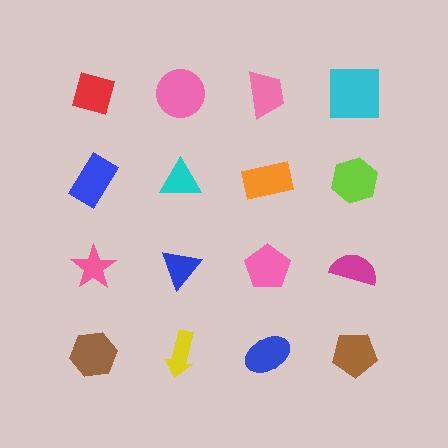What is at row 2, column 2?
A cyan triangle.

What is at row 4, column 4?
A brown pentagon.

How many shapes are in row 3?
4 shapes.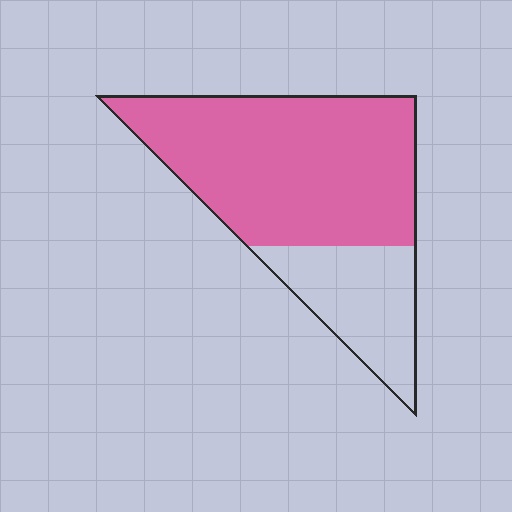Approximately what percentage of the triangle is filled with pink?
Approximately 70%.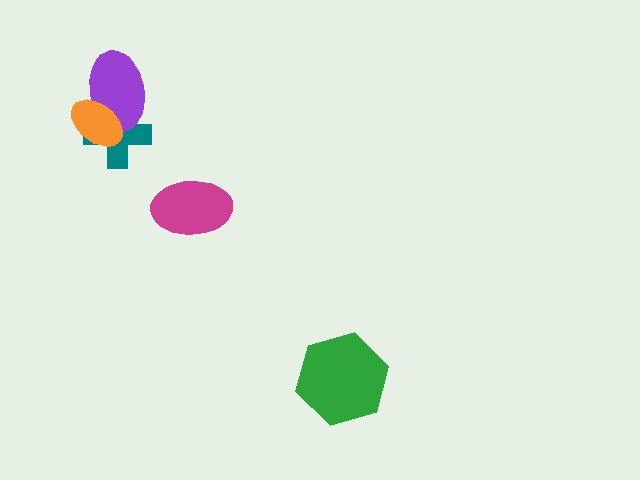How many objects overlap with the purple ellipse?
2 objects overlap with the purple ellipse.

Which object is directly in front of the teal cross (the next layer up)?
The purple ellipse is directly in front of the teal cross.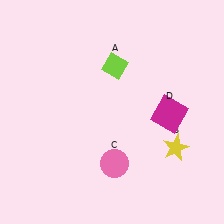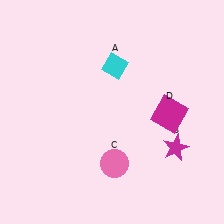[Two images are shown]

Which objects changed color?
A changed from lime to cyan. B changed from yellow to magenta.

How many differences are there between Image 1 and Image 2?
There are 2 differences between the two images.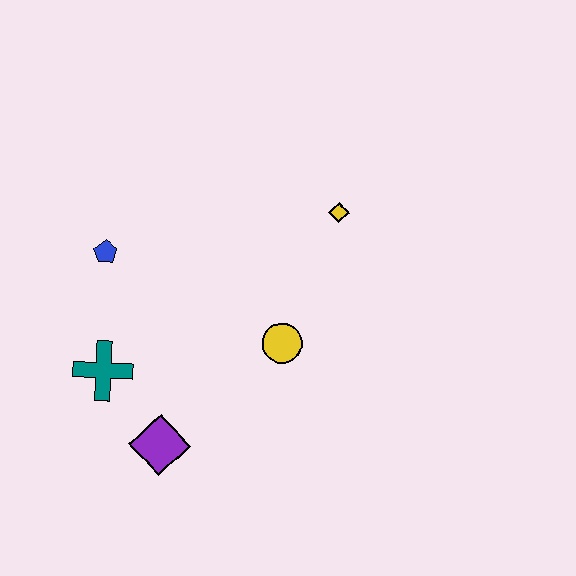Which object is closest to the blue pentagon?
The teal cross is closest to the blue pentagon.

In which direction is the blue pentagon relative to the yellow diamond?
The blue pentagon is to the left of the yellow diamond.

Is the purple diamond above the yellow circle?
No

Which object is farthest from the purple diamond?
The yellow diamond is farthest from the purple diamond.